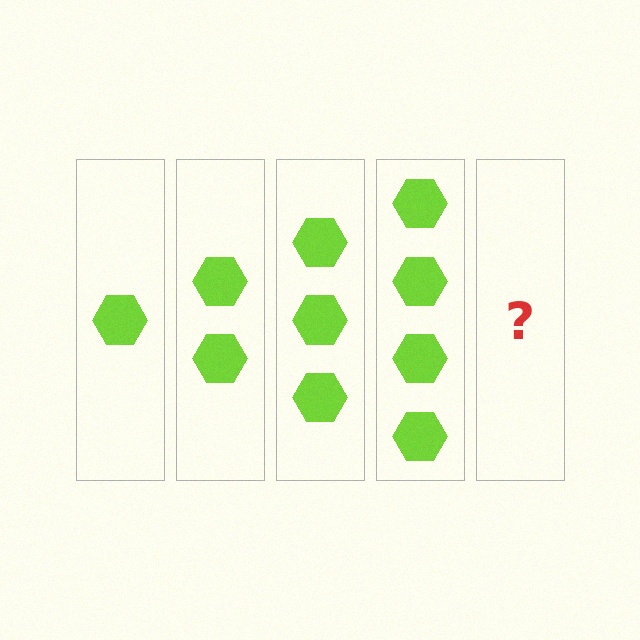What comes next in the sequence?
The next element should be 5 hexagons.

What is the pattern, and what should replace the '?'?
The pattern is that each step adds one more hexagon. The '?' should be 5 hexagons.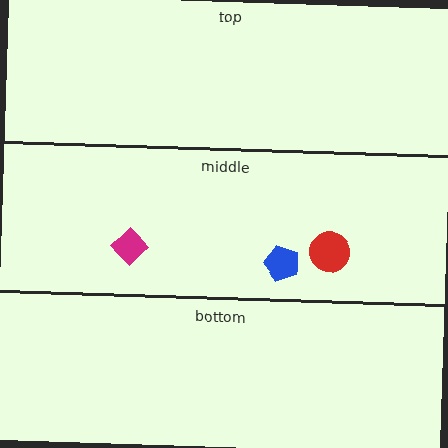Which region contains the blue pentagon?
The middle region.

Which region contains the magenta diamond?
The middle region.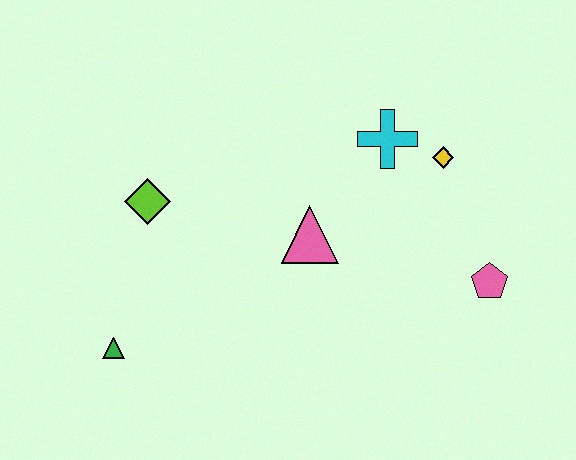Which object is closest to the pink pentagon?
The yellow diamond is closest to the pink pentagon.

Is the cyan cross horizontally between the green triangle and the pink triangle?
No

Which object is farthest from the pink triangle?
The green triangle is farthest from the pink triangle.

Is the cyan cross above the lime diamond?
Yes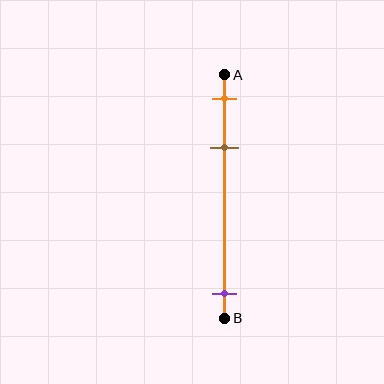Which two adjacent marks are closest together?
The orange and brown marks are the closest adjacent pair.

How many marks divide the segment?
There are 3 marks dividing the segment.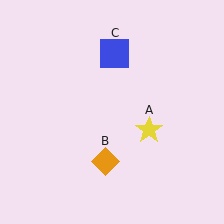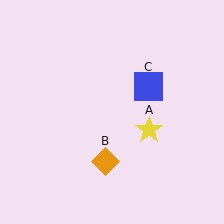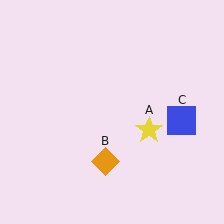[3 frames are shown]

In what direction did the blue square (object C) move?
The blue square (object C) moved down and to the right.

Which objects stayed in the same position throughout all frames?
Yellow star (object A) and orange diamond (object B) remained stationary.